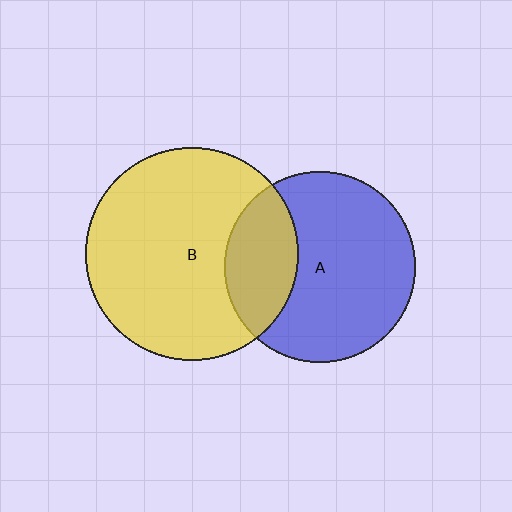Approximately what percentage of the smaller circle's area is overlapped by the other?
Approximately 30%.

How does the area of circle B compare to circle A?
Approximately 1.3 times.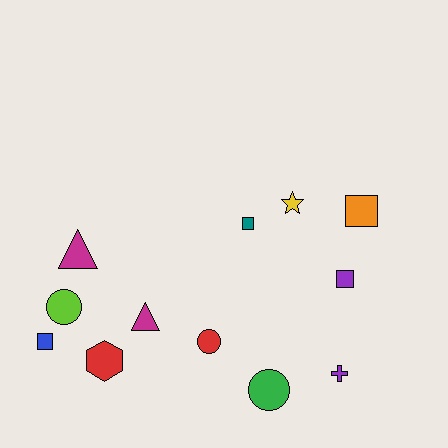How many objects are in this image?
There are 12 objects.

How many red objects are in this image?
There are 2 red objects.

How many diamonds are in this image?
There are no diamonds.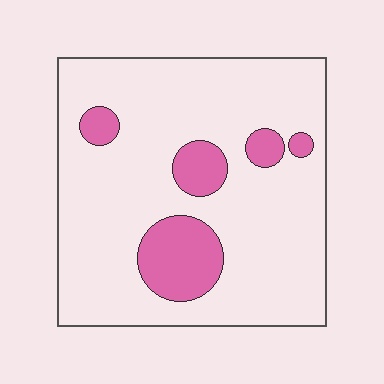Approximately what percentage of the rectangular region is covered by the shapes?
Approximately 15%.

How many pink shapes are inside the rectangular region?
5.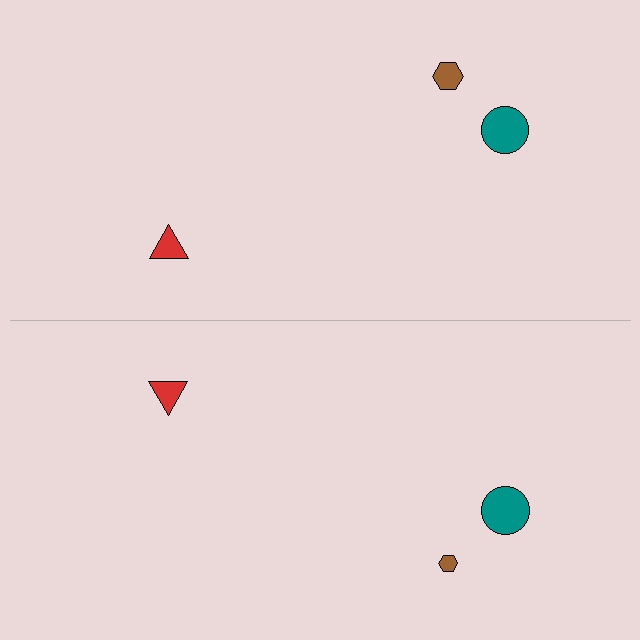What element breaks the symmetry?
The brown hexagon on the bottom side has a different size than its mirror counterpart.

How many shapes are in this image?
There are 6 shapes in this image.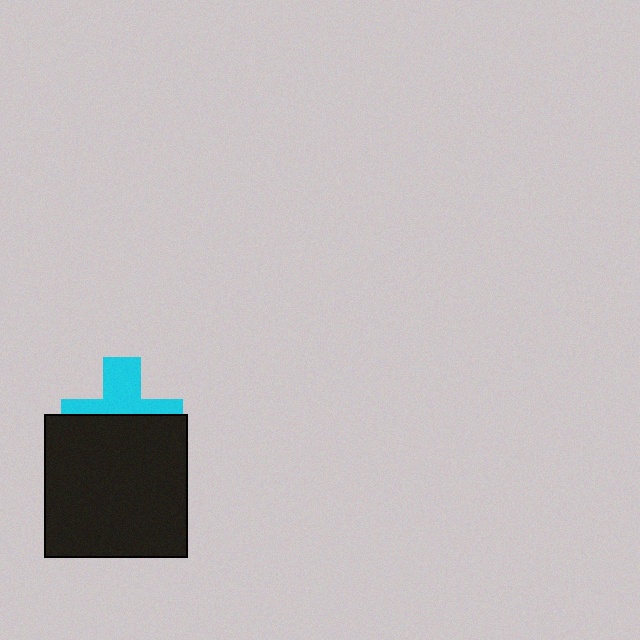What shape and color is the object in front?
The object in front is a black square.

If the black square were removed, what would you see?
You would see the complete cyan cross.